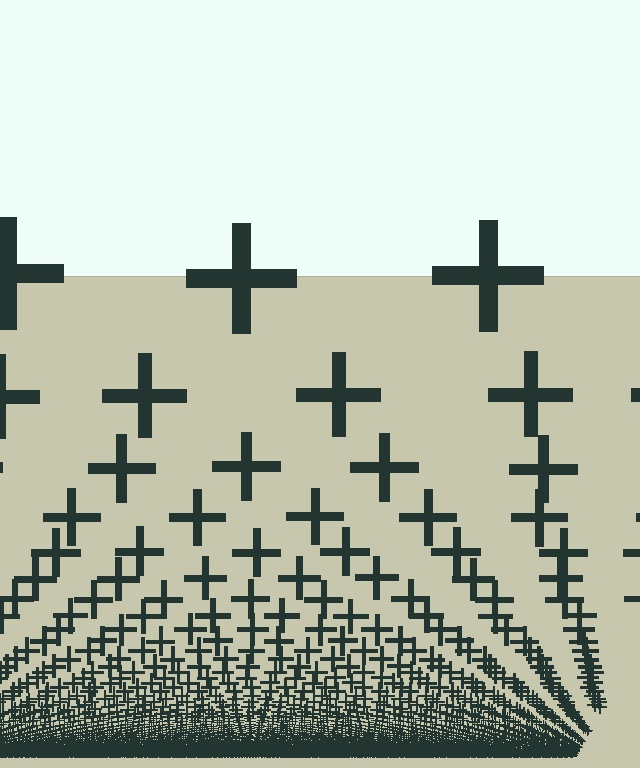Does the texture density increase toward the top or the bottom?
Density increases toward the bottom.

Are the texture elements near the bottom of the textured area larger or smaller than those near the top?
Smaller. The gradient is inverted — elements near the bottom are smaller and denser.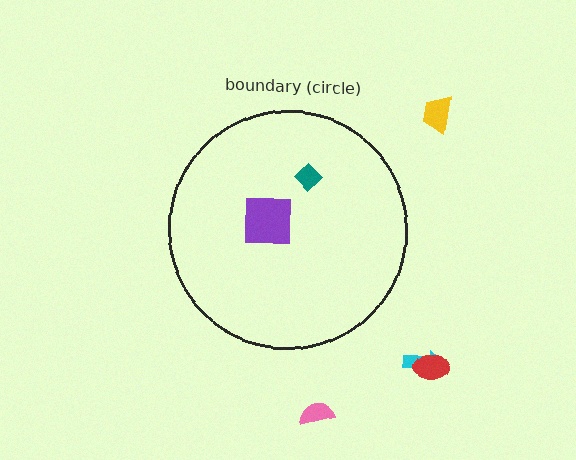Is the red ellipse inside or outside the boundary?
Outside.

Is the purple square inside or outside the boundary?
Inside.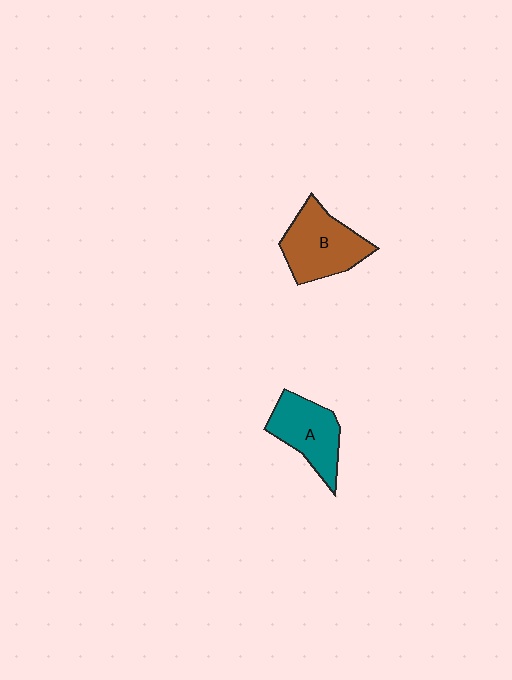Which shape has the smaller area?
Shape A (teal).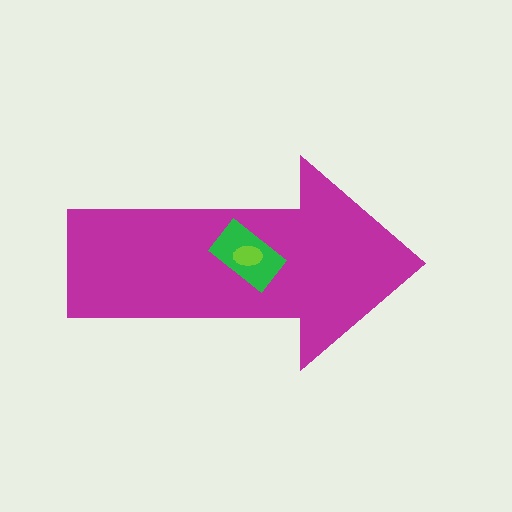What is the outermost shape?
The magenta arrow.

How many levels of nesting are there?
3.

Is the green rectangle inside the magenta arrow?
Yes.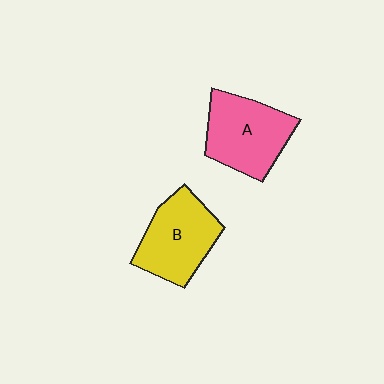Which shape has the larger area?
Shape A (pink).